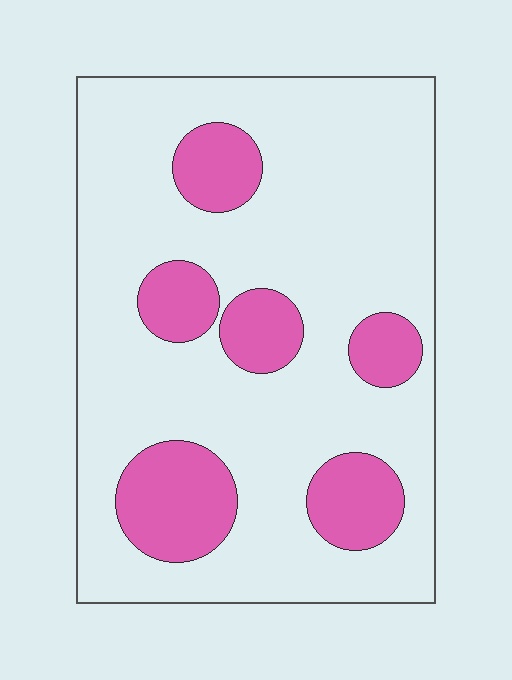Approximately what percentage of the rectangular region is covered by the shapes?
Approximately 20%.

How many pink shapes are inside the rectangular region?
6.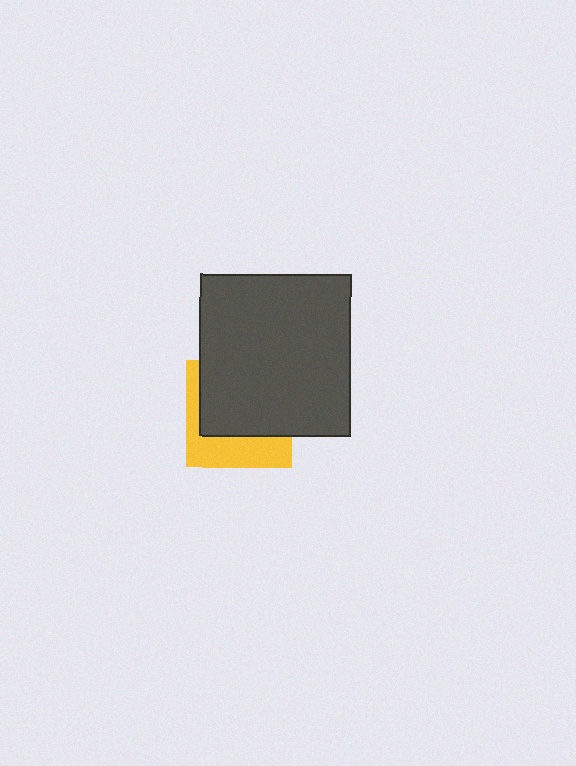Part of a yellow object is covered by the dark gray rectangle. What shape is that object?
It is a square.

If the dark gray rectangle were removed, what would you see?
You would see the complete yellow square.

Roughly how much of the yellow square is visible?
A small part of it is visible (roughly 38%).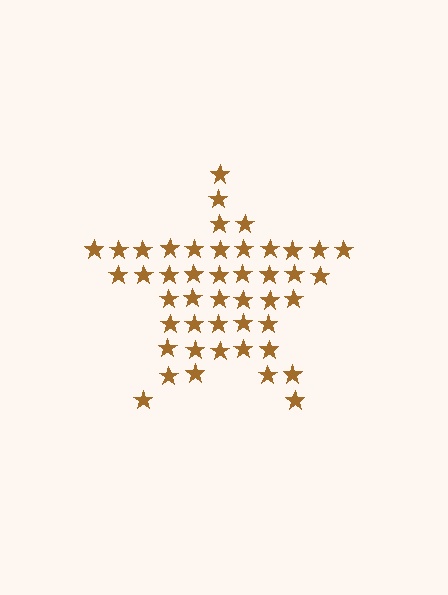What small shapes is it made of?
It is made of small stars.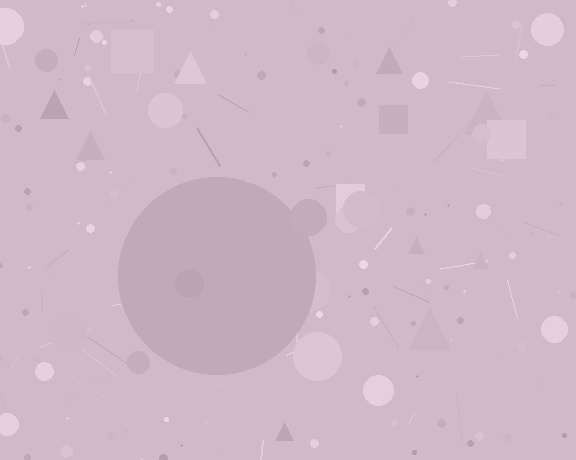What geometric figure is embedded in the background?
A circle is embedded in the background.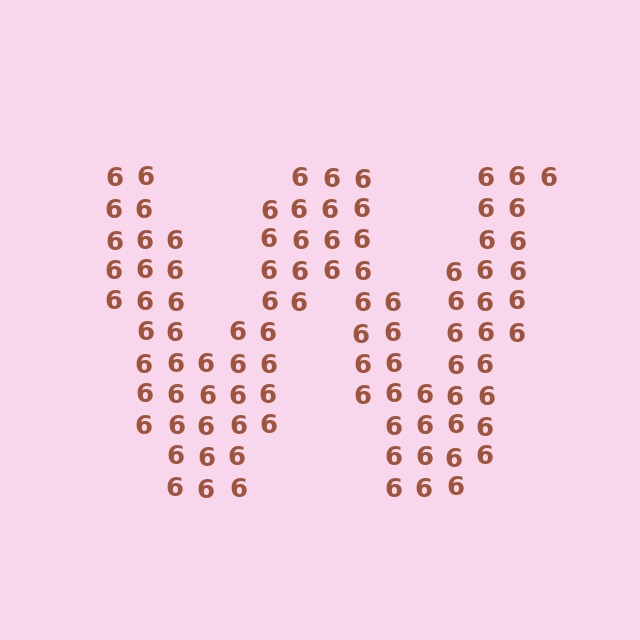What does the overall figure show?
The overall figure shows the letter W.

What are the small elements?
The small elements are digit 6's.